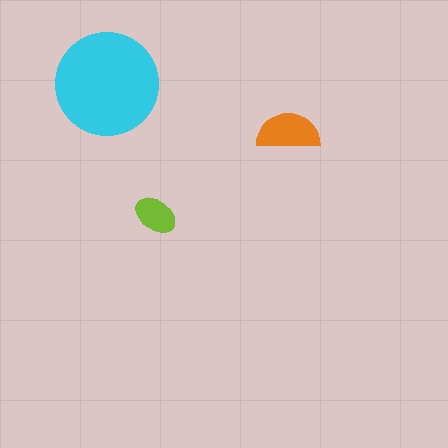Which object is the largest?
The cyan circle.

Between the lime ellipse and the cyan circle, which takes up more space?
The cyan circle.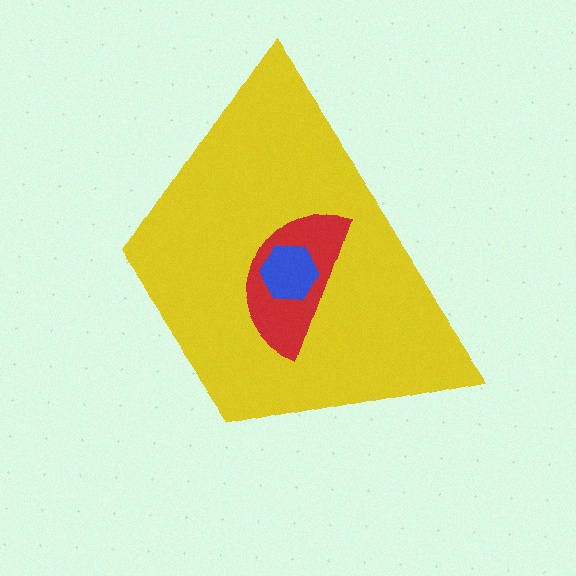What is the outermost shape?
The yellow trapezoid.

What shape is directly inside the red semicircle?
The blue hexagon.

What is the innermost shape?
The blue hexagon.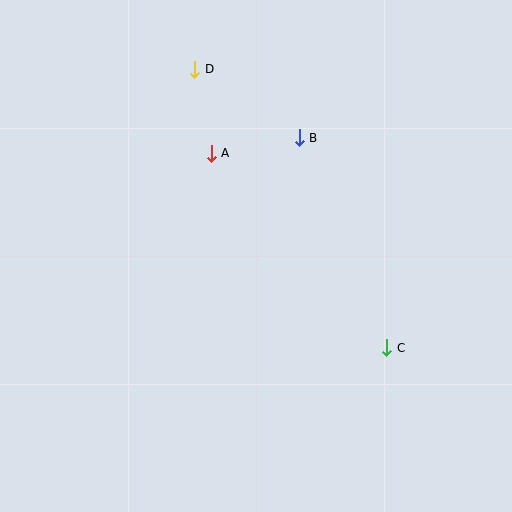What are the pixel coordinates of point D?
Point D is at (195, 69).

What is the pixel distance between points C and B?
The distance between C and B is 227 pixels.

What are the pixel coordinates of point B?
Point B is at (299, 138).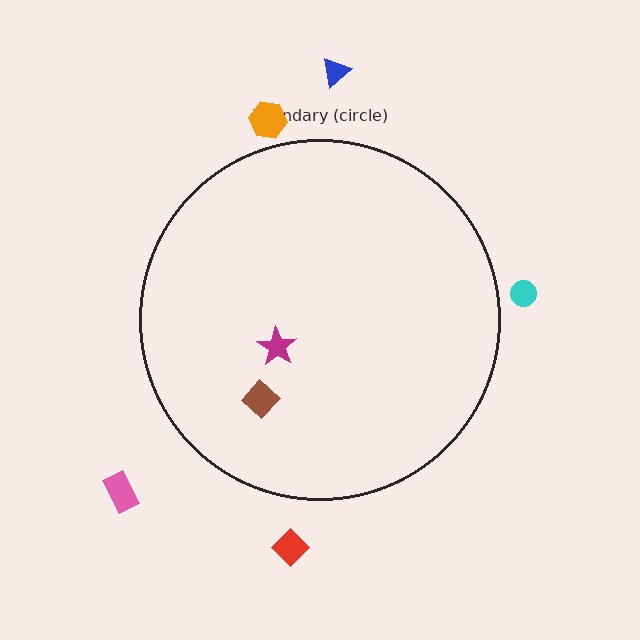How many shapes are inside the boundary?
2 inside, 5 outside.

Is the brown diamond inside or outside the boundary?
Inside.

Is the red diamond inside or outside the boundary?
Outside.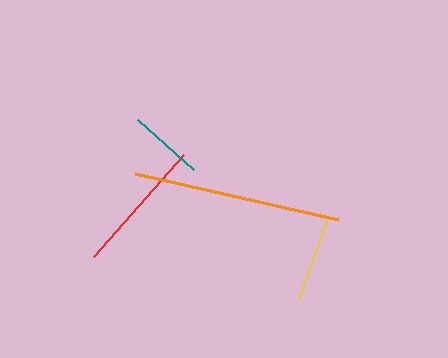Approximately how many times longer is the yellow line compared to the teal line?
The yellow line is approximately 1.1 times the length of the teal line.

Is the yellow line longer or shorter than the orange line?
The orange line is longer than the yellow line.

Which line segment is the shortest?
The teal line is the shortest at approximately 75 pixels.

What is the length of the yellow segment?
The yellow segment is approximately 83 pixels long.